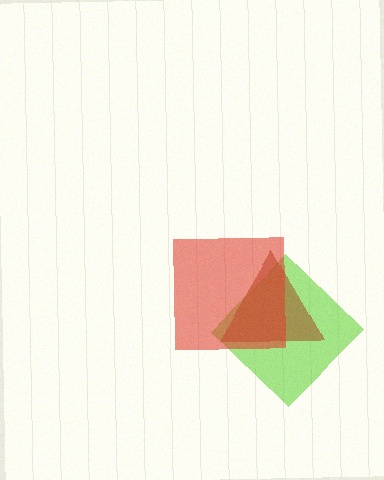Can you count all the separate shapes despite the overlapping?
Yes, there are 3 separate shapes.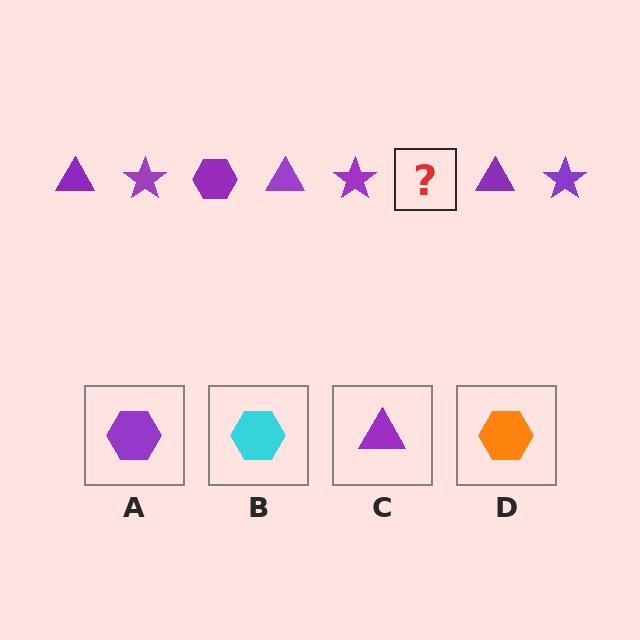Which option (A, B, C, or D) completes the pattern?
A.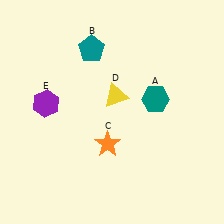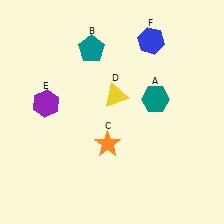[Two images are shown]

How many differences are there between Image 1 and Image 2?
There is 1 difference between the two images.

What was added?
A blue hexagon (F) was added in Image 2.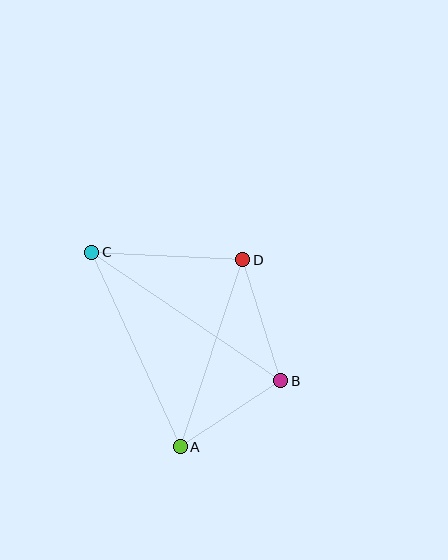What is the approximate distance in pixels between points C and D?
The distance between C and D is approximately 151 pixels.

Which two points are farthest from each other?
Points B and C are farthest from each other.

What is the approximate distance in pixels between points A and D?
The distance between A and D is approximately 197 pixels.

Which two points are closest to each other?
Points A and B are closest to each other.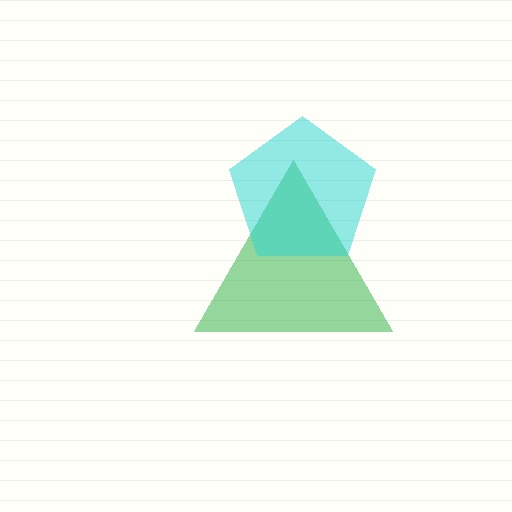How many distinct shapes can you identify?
There are 2 distinct shapes: a green triangle, a cyan pentagon.